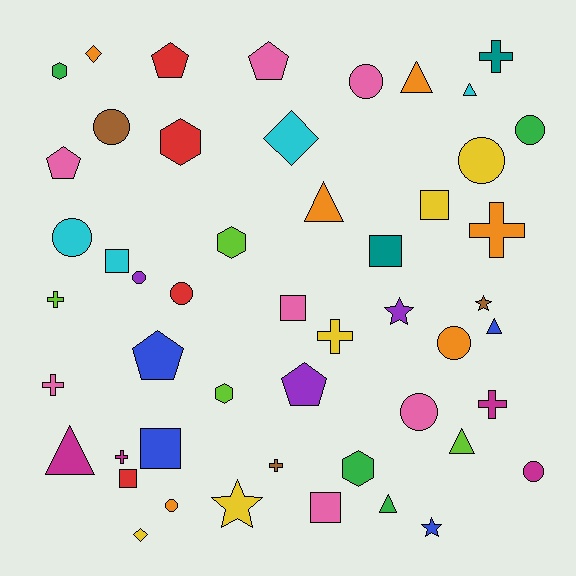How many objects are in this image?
There are 50 objects.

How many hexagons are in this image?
There are 5 hexagons.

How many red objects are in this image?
There are 4 red objects.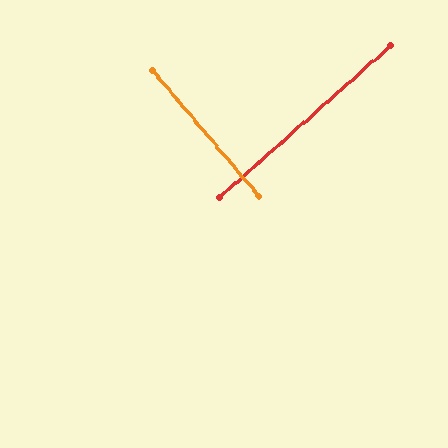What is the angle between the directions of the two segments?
Approximately 88 degrees.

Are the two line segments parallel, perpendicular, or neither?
Perpendicular — they meet at approximately 88°.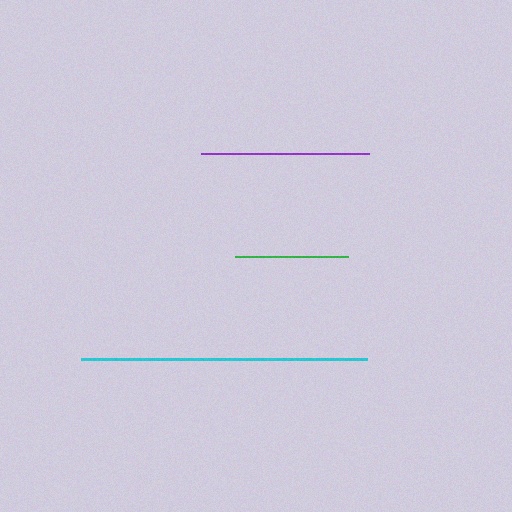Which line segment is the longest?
The cyan line is the longest at approximately 286 pixels.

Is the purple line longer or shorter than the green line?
The purple line is longer than the green line.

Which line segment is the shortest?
The green line is the shortest at approximately 113 pixels.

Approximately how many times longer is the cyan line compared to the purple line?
The cyan line is approximately 1.7 times the length of the purple line.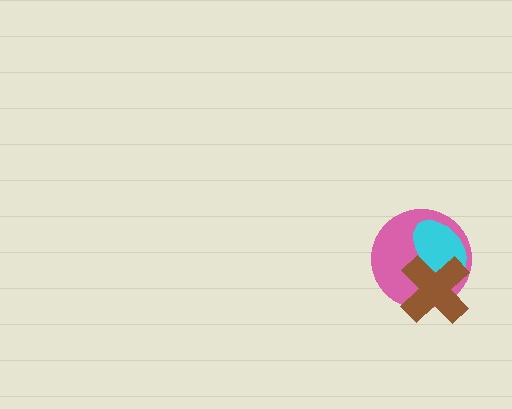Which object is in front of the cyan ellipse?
The brown cross is in front of the cyan ellipse.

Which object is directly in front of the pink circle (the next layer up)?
The cyan ellipse is directly in front of the pink circle.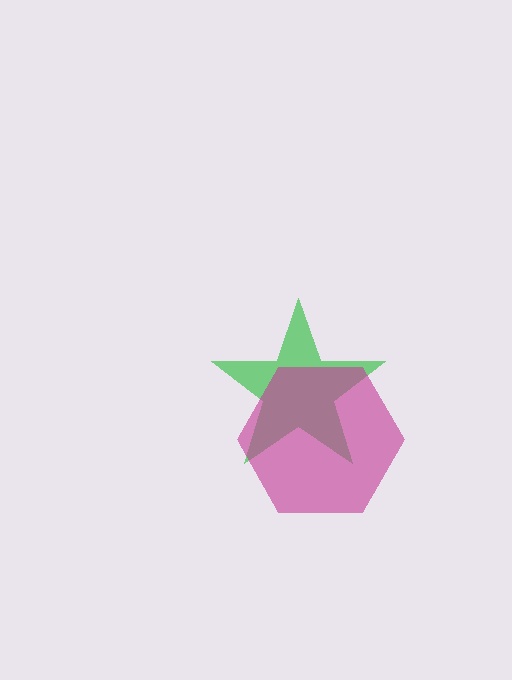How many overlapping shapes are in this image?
There are 2 overlapping shapes in the image.